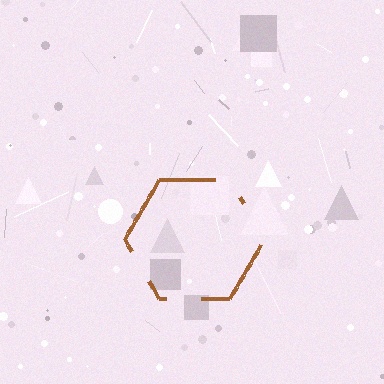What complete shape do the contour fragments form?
The contour fragments form a hexagon.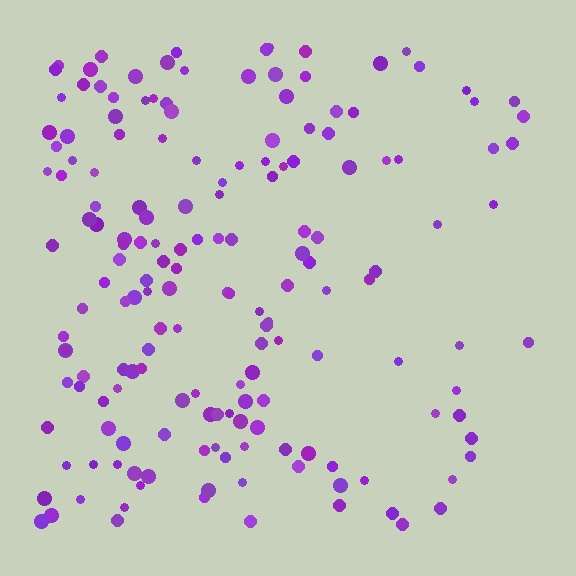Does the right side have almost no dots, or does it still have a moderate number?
Still a moderate number, just noticeably fewer than the left.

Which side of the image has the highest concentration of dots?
The left.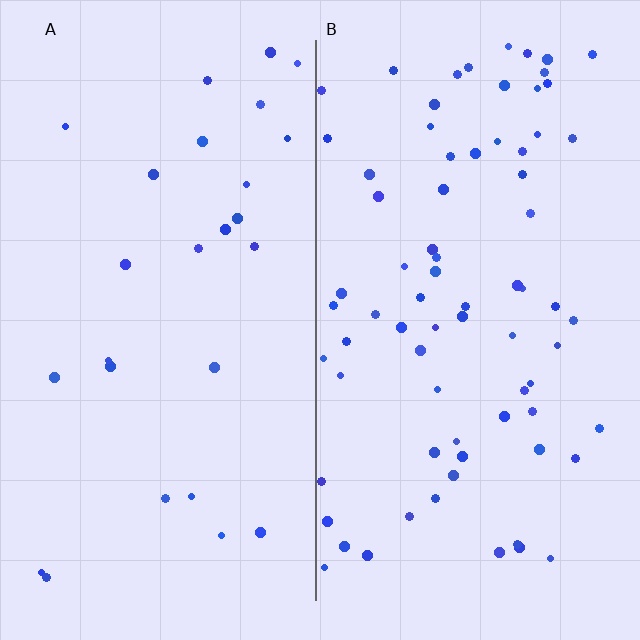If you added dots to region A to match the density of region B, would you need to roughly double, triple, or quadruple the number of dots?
Approximately triple.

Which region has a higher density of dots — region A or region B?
B (the right).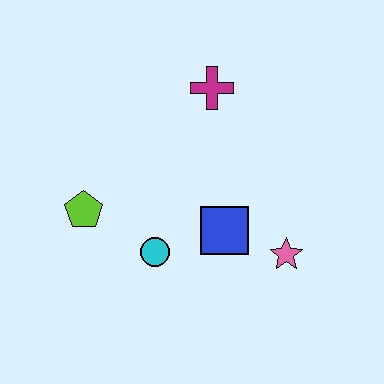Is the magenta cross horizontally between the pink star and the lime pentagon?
Yes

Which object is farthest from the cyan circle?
The magenta cross is farthest from the cyan circle.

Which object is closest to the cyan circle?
The blue square is closest to the cyan circle.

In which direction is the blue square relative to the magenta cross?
The blue square is below the magenta cross.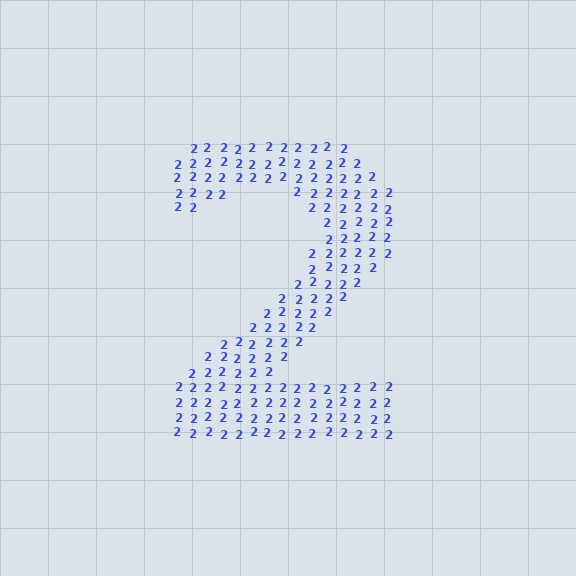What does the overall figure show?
The overall figure shows the digit 2.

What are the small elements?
The small elements are digit 2's.